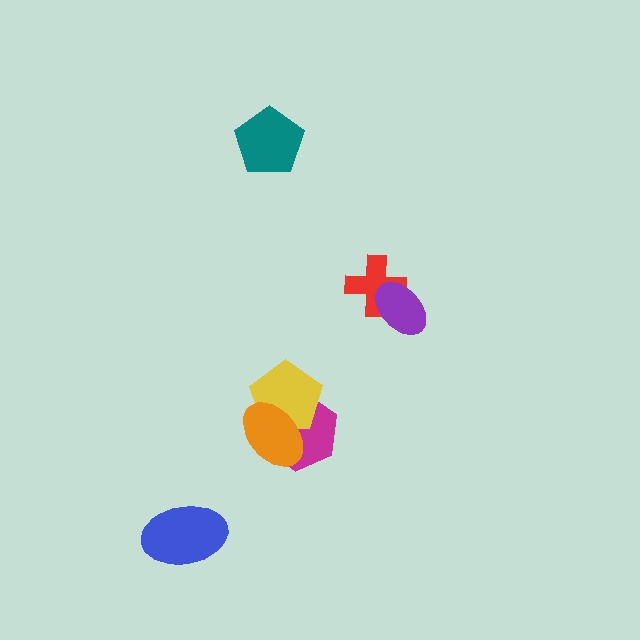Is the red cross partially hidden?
Yes, it is partially covered by another shape.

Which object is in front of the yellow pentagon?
The orange ellipse is in front of the yellow pentagon.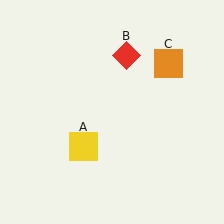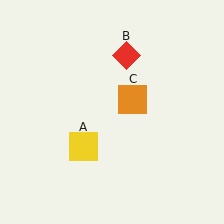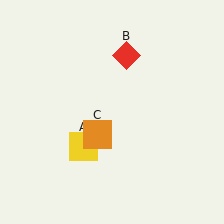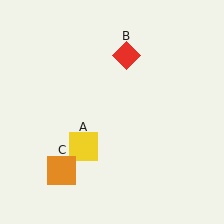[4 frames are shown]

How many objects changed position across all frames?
1 object changed position: orange square (object C).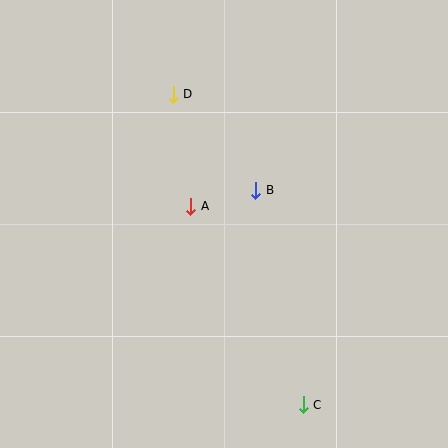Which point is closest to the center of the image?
Point A at (191, 206) is closest to the center.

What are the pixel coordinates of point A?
Point A is at (191, 206).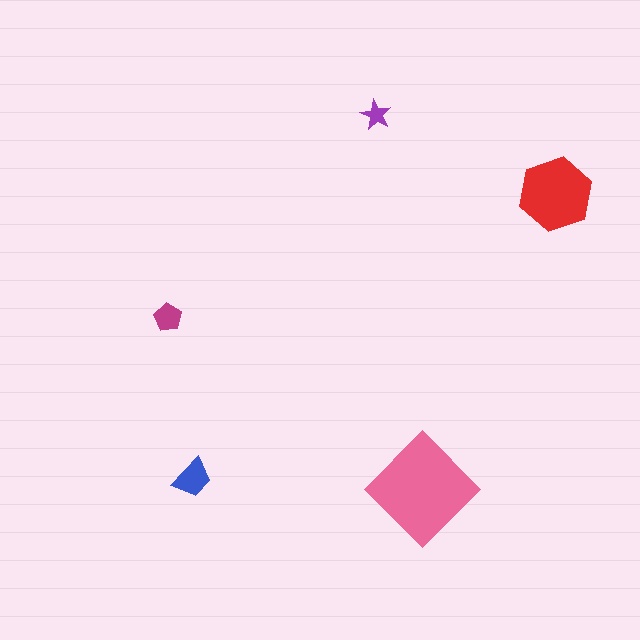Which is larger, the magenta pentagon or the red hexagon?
The red hexagon.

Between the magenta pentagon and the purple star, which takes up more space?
The magenta pentagon.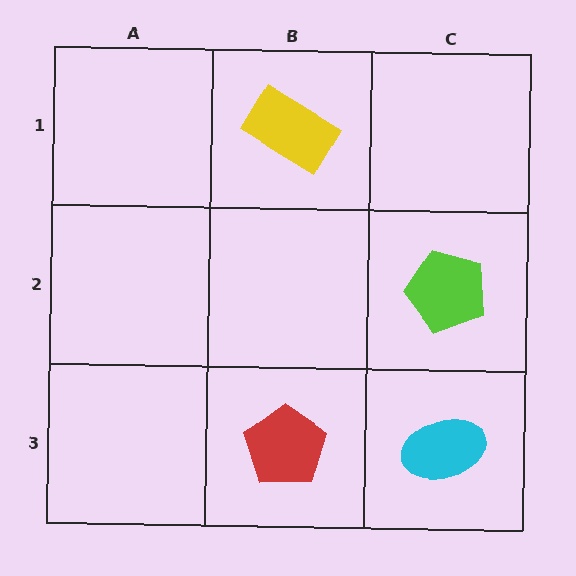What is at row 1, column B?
A yellow rectangle.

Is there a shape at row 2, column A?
No, that cell is empty.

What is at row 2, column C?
A lime pentagon.